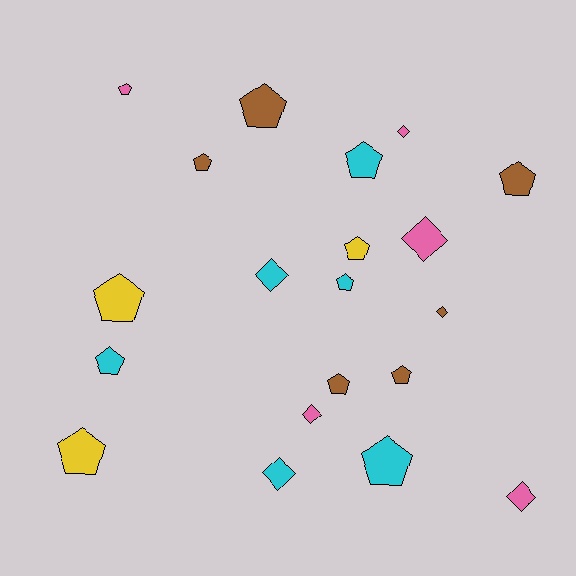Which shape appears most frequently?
Pentagon, with 13 objects.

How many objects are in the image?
There are 20 objects.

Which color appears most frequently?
Brown, with 6 objects.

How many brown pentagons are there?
There are 5 brown pentagons.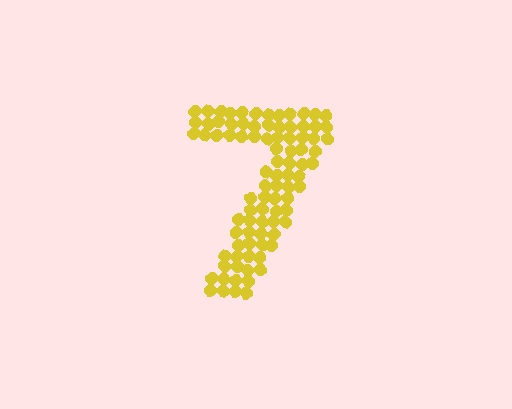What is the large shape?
The large shape is the digit 7.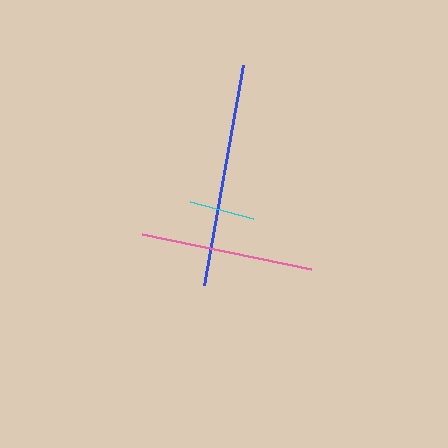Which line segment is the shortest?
The cyan line is the shortest at approximately 65 pixels.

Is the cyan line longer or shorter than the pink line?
The pink line is longer than the cyan line.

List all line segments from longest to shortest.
From longest to shortest: blue, pink, cyan.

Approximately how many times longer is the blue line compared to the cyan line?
The blue line is approximately 3.5 times the length of the cyan line.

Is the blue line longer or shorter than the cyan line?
The blue line is longer than the cyan line.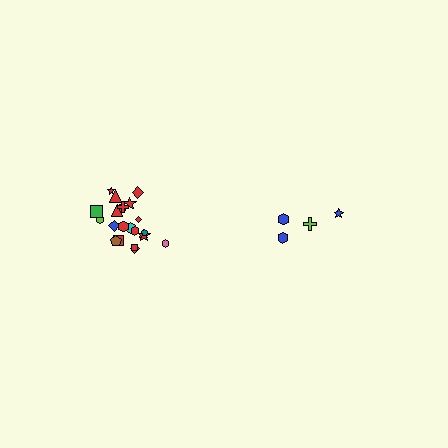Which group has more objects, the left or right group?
The left group.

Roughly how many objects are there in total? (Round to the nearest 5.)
Roughly 25 objects in total.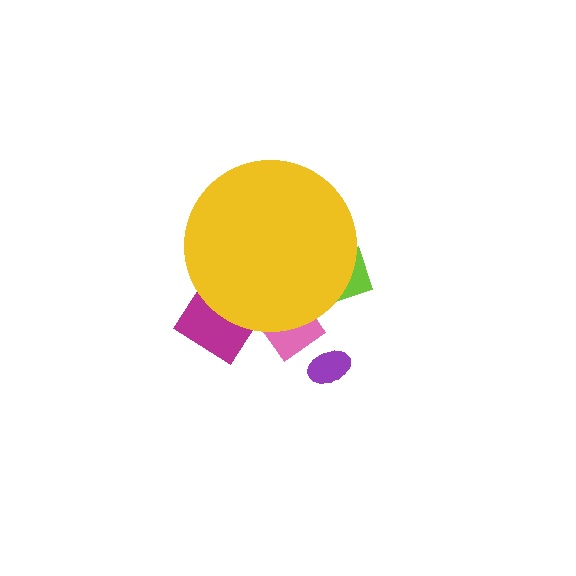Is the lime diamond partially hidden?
Yes, the lime diamond is partially hidden behind the yellow circle.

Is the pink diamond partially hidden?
Yes, the pink diamond is partially hidden behind the yellow circle.